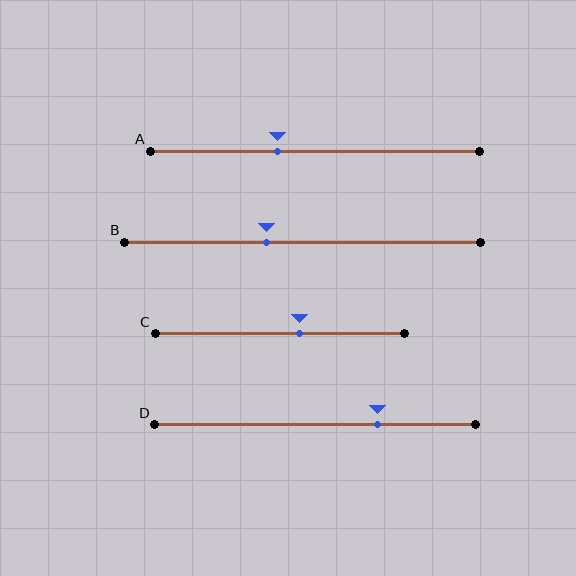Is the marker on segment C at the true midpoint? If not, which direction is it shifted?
No, the marker on segment C is shifted to the right by about 8% of the segment length.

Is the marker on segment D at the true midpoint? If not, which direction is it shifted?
No, the marker on segment D is shifted to the right by about 19% of the segment length.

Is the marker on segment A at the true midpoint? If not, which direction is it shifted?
No, the marker on segment A is shifted to the left by about 11% of the segment length.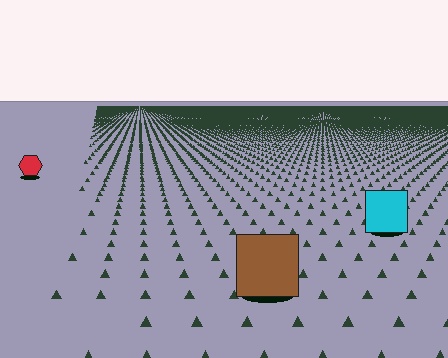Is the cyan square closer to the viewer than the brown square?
No. The brown square is closer — you can tell from the texture gradient: the ground texture is coarser near it.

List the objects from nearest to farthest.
From nearest to farthest: the brown square, the cyan square, the red hexagon.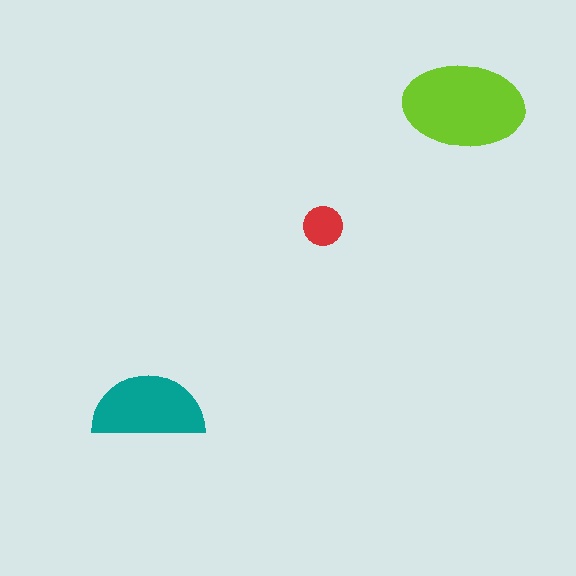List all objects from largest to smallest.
The lime ellipse, the teal semicircle, the red circle.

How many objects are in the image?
There are 3 objects in the image.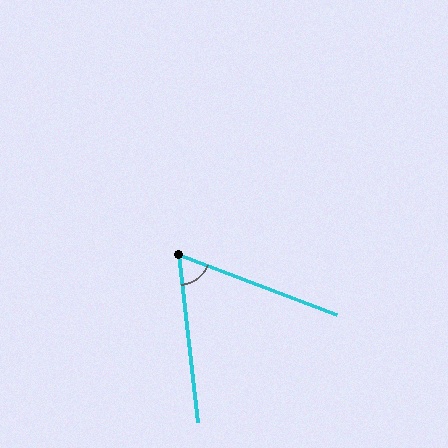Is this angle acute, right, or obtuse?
It is acute.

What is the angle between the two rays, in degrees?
Approximately 63 degrees.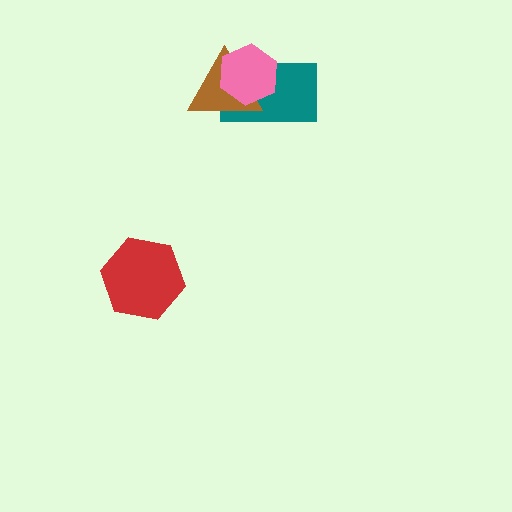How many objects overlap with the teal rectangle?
2 objects overlap with the teal rectangle.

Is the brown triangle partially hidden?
Yes, it is partially covered by another shape.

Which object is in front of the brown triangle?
The pink hexagon is in front of the brown triangle.